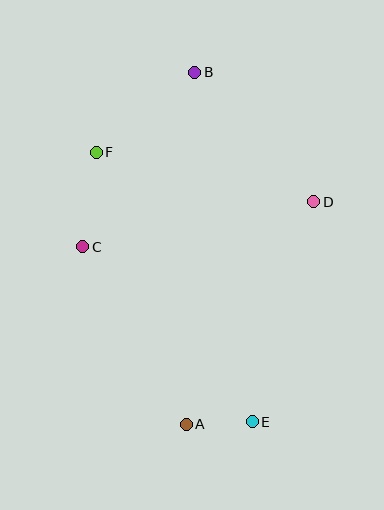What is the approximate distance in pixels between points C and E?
The distance between C and E is approximately 244 pixels.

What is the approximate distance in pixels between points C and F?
The distance between C and F is approximately 95 pixels.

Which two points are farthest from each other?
Points B and E are farthest from each other.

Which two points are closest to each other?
Points A and E are closest to each other.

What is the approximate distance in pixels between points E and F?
The distance between E and F is approximately 312 pixels.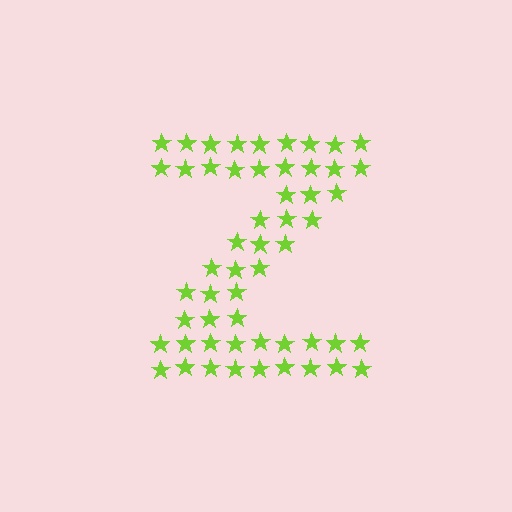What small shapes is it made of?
It is made of small stars.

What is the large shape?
The large shape is the letter Z.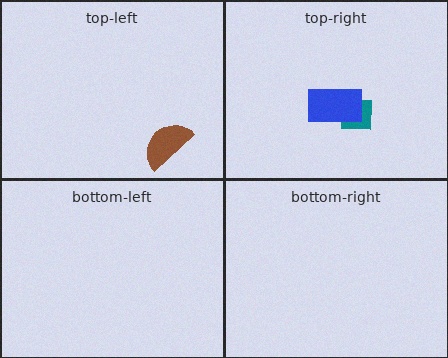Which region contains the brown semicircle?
The top-left region.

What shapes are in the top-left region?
The brown semicircle.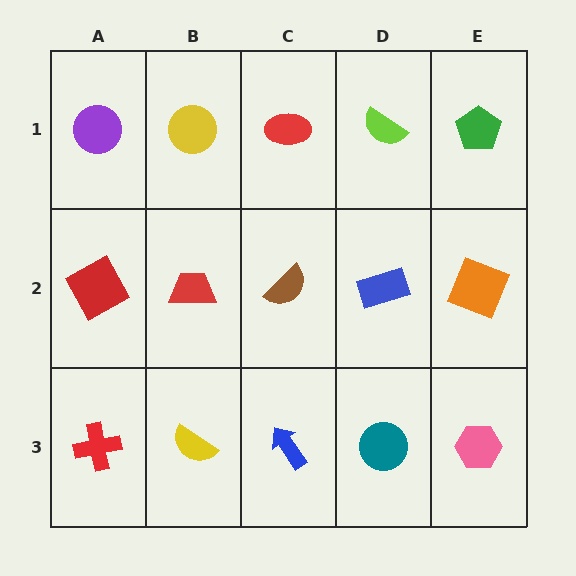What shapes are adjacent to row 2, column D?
A lime semicircle (row 1, column D), a teal circle (row 3, column D), a brown semicircle (row 2, column C), an orange square (row 2, column E).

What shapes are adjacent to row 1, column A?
A red square (row 2, column A), a yellow circle (row 1, column B).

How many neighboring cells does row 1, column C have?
3.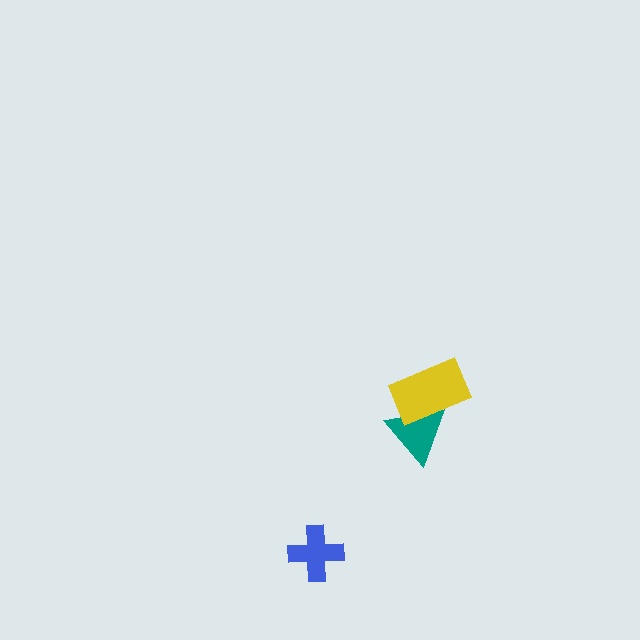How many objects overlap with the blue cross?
0 objects overlap with the blue cross.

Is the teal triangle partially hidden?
Yes, it is partially covered by another shape.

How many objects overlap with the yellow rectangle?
1 object overlaps with the yellow rectangle.